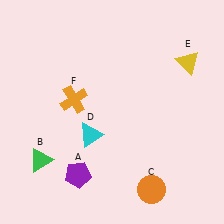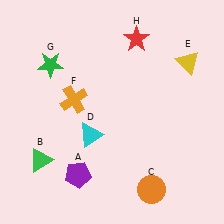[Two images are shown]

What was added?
A green star (G), a red star (H) were added in Image 2.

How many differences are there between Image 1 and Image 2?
There are 2 differences between the two images.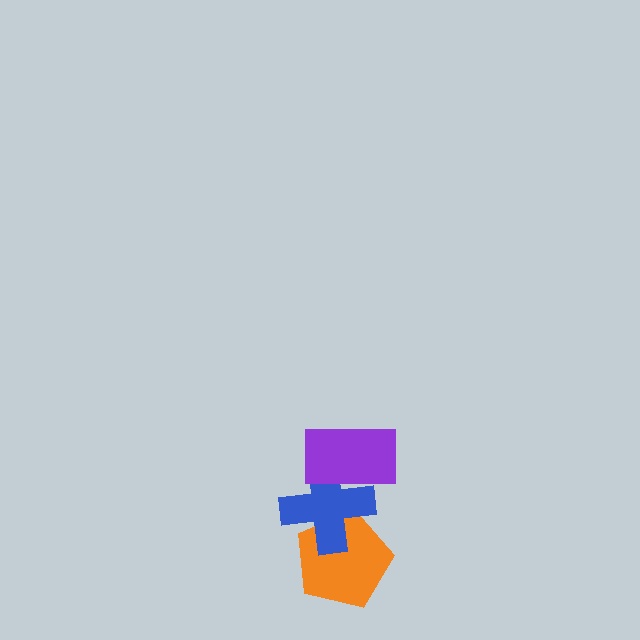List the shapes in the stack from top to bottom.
From top to bottom: the purple rectangle, the blue cross, the orange pentagon.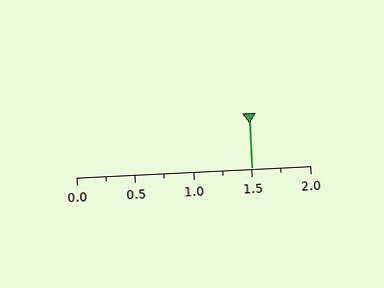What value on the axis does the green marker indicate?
The marker indicates approximately 1.5.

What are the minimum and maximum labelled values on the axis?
The axis runs from 0.0 to 2.0.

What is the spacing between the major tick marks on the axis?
The major ticks are spaced 0.5 apart.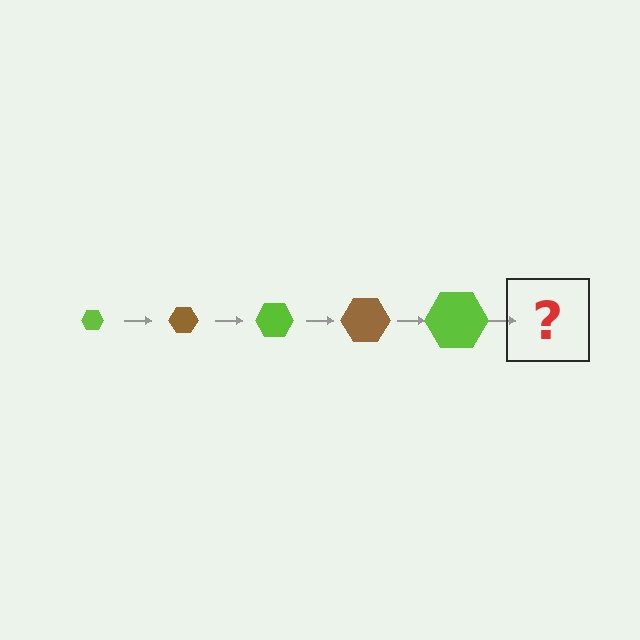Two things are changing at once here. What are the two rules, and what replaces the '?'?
The two rules are that the hexagon grows larger each step and the color cycles through lime and brown. The '?' should be a brown hexagon, larger than the previous one.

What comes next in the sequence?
The next element should be a brown hexagon, larger than the previous one.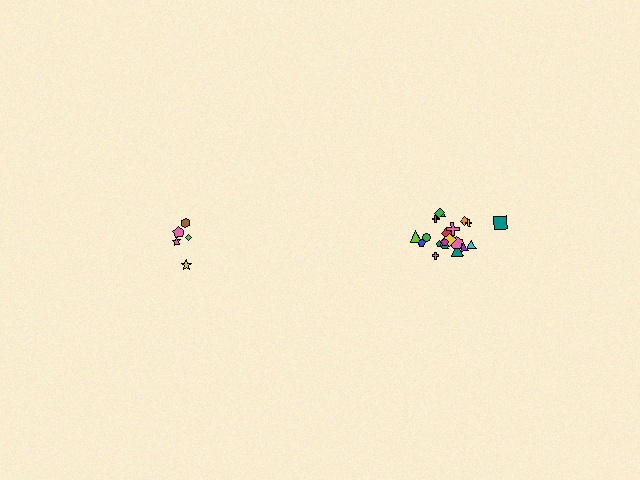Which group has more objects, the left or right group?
The right group.